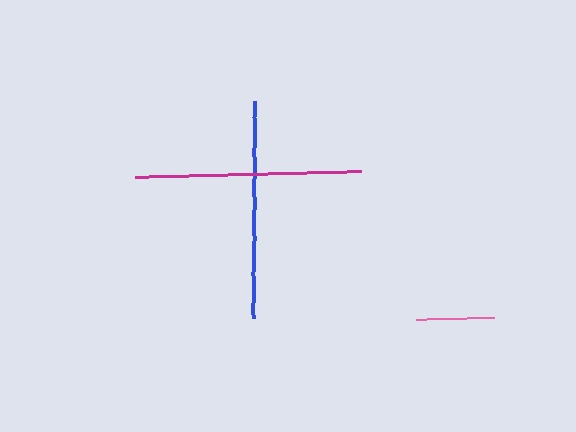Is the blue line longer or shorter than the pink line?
The blue line is longer than the pink line.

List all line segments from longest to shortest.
From longest to shortest: magenta, blue, pink.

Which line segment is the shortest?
The pink line is the shortest at approximately 77 pixels.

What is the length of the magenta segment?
The magenta segment is approximately 226 pixels long.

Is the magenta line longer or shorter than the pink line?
The magenta line is longer than the pink line.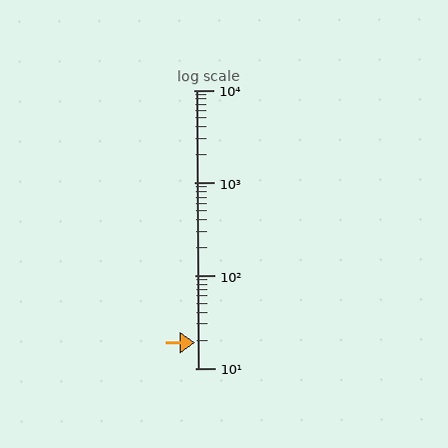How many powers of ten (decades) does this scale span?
The scale spans 3 decades, from 10 to 10000.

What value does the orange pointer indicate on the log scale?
The pointer indicates approximately 19.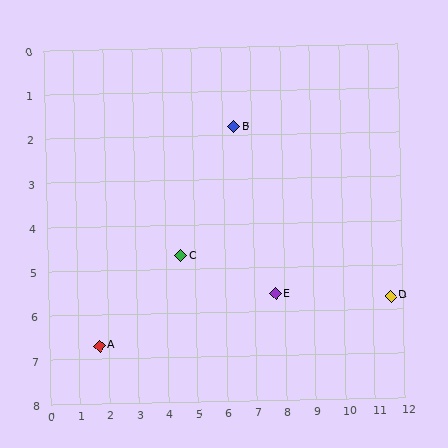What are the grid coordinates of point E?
Point E is at approximately (7.7, 5.6).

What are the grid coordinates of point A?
Point A is at approximately (1.7, 6.7).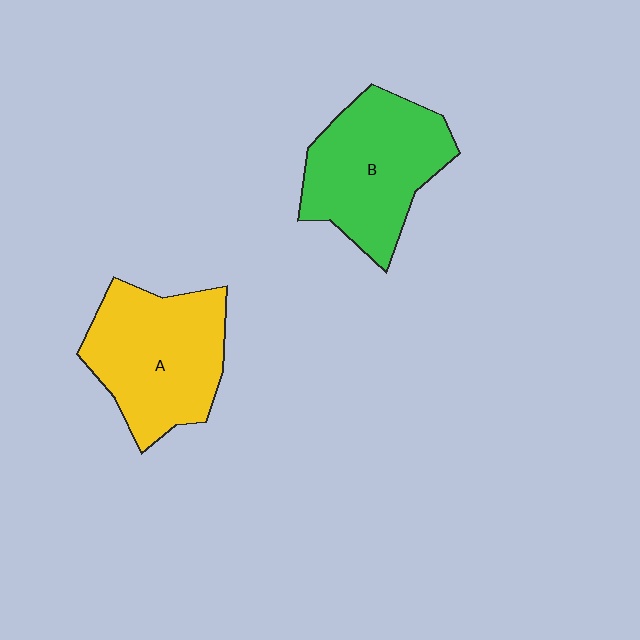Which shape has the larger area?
Shape A (yellow).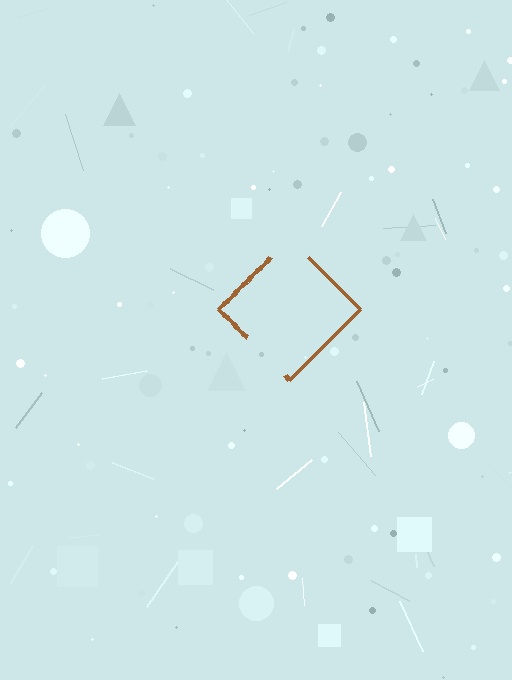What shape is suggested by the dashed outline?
The dashed outline suggests a diamond.